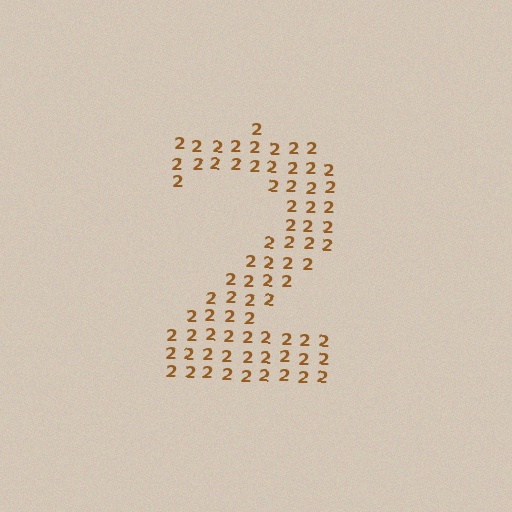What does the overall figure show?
The overall figure shows the digit 2.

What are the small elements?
The small elements are digit 2's.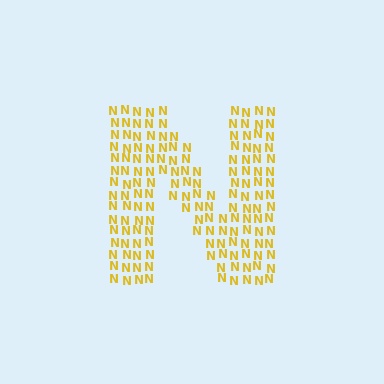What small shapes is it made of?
It is made of small letter N's.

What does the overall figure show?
The overall figure shows the letter N.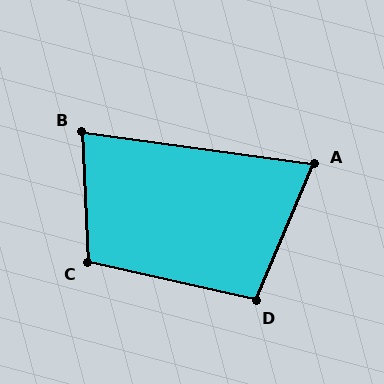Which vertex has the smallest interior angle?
A, at approximately 75 degrees.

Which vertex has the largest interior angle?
C, at approximately 105 degrees.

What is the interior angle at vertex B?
Approximately 79 degrees (acute).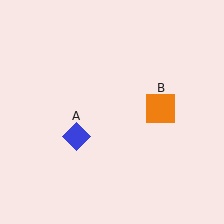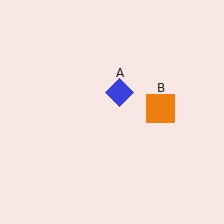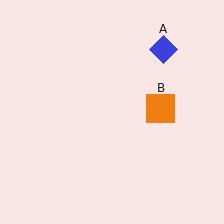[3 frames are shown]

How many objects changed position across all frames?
1 object changed position: blue diamond (object A).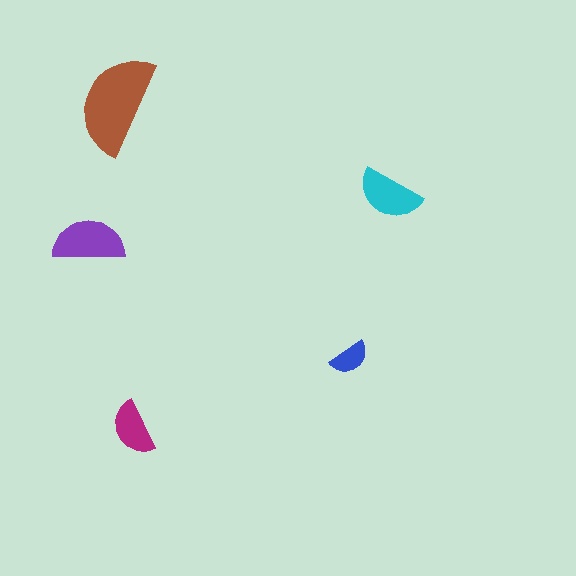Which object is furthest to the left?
The purple semicircle is leftmost.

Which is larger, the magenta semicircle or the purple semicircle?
The purple one.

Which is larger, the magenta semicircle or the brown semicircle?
The brown one.